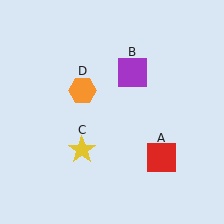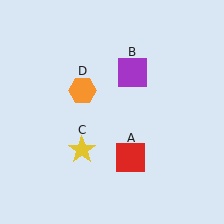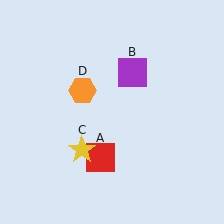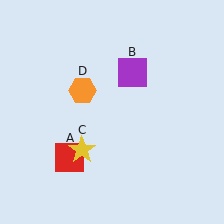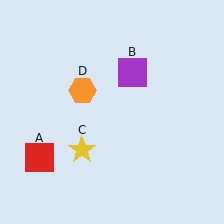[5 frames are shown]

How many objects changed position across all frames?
1 object changed position: red square (object A).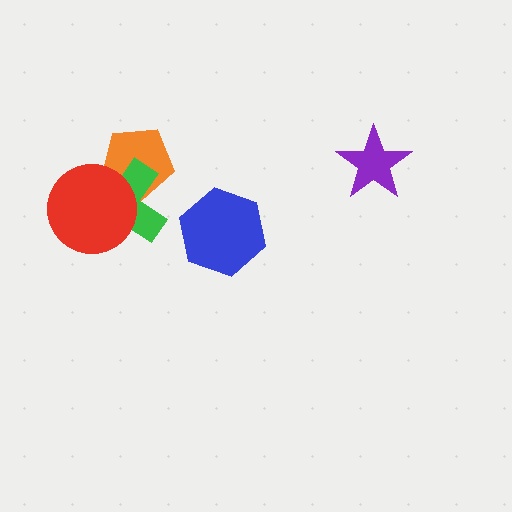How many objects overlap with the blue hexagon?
0 objects overlap with the blue hexagon.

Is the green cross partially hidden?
Yes, it is partially covered by another shape.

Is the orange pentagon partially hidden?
Yes, it is partially covered by another shape.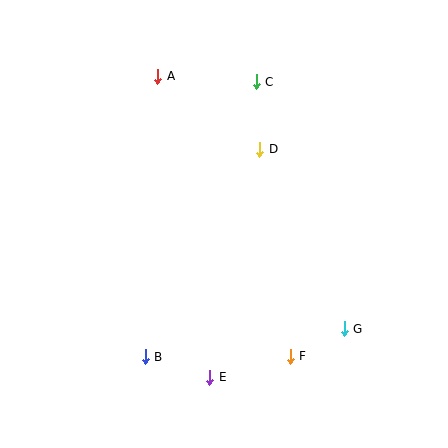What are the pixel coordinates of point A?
Point A is at (158, 76).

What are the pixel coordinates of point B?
Point B is at (145, 357).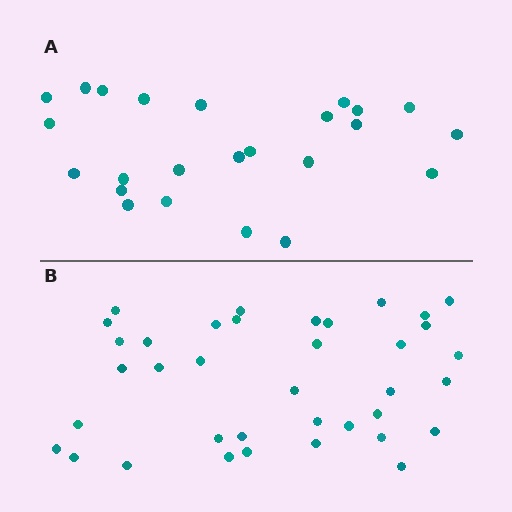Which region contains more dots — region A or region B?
Region B (the bottom region) has more dots.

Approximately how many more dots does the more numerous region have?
Region B has approximately 15 more dots than region A.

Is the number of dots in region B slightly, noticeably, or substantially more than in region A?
Region B has substantially more. The ratio is roughly 1.5 to 1.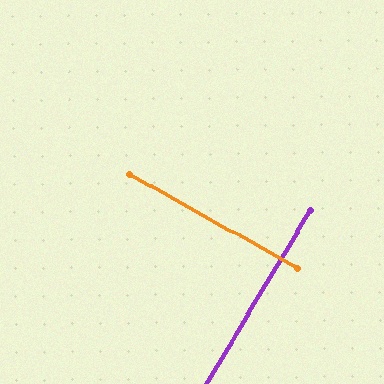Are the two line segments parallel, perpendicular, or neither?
Perpendicular — they meet at approximately 89°.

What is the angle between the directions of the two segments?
Approximately 89 degrees.